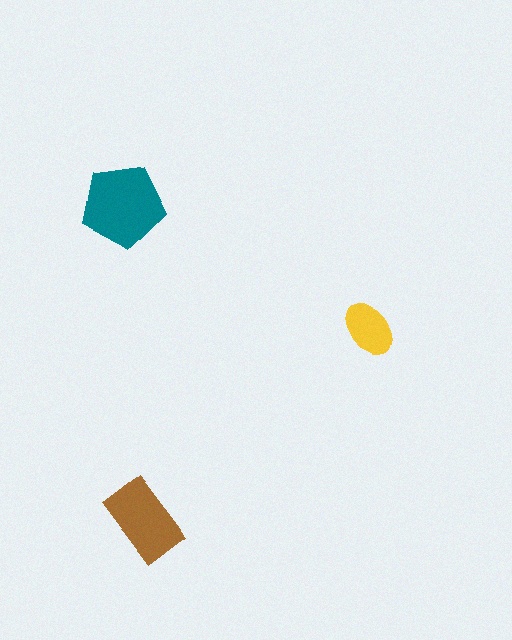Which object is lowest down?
The brown rectangle is bottommost.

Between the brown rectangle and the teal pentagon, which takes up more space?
The teal pentagon.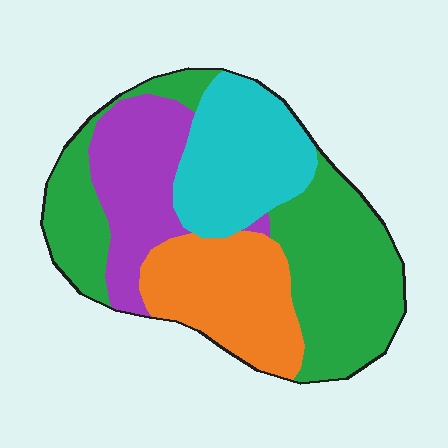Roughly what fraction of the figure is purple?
Purple covers roughly 20% of the figure.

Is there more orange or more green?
Green.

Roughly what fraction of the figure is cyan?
Cyan takes up between a sixth and a third of the figure.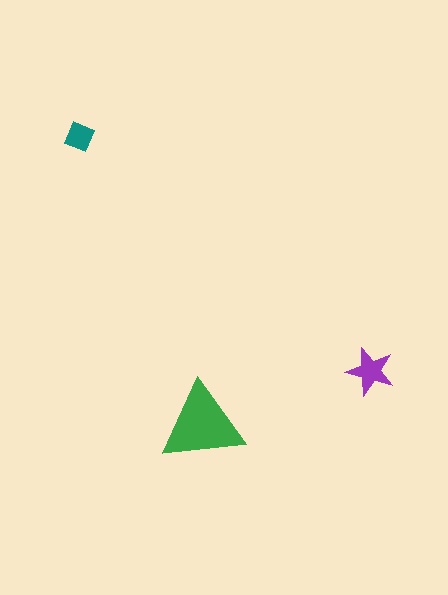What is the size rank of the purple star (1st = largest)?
2nd.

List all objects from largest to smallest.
The green triangle, the purple star, the teal diamond.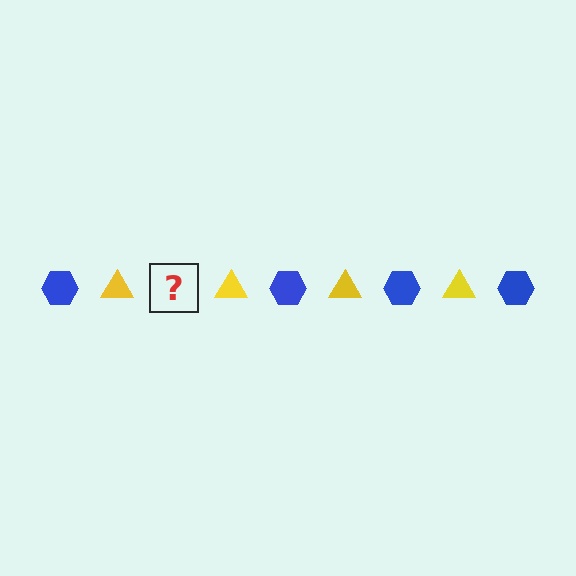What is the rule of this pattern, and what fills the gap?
The rule is that the pattern alternates between blue hexagon and yellow triangle. The gap should be filled with a blue hexagon.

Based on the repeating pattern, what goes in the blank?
The blank should be a blue hexagon.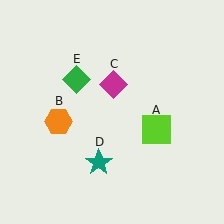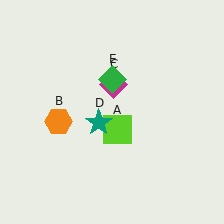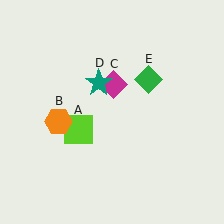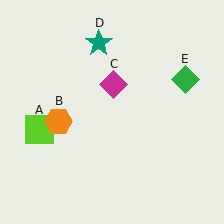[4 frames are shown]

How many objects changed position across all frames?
3 objects changed position: lime square (object A), teal star (object D), green diamond (object E).